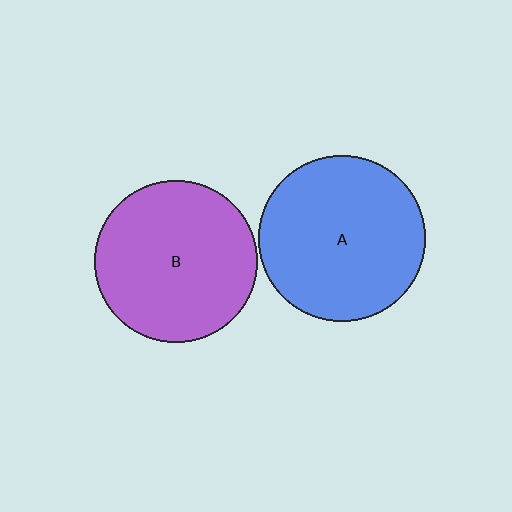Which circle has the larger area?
Circle A (blue).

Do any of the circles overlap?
No, none of the circles overlap.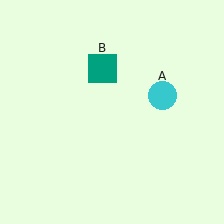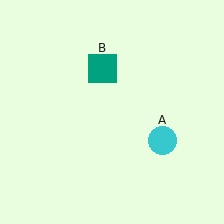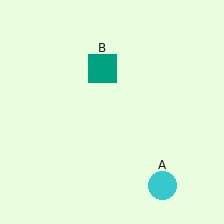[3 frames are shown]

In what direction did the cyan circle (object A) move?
The cyan circle (object A) moved down.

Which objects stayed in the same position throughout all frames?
Teal square (object B) remained stationary.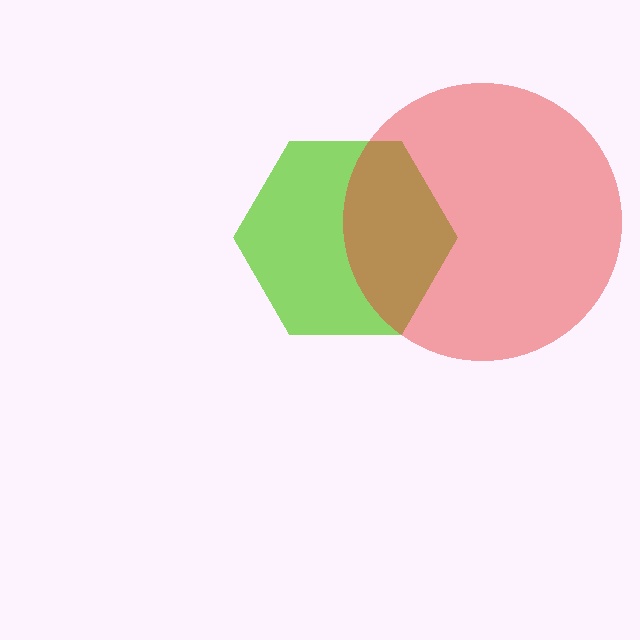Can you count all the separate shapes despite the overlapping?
Yes, there are 2 separate shapes.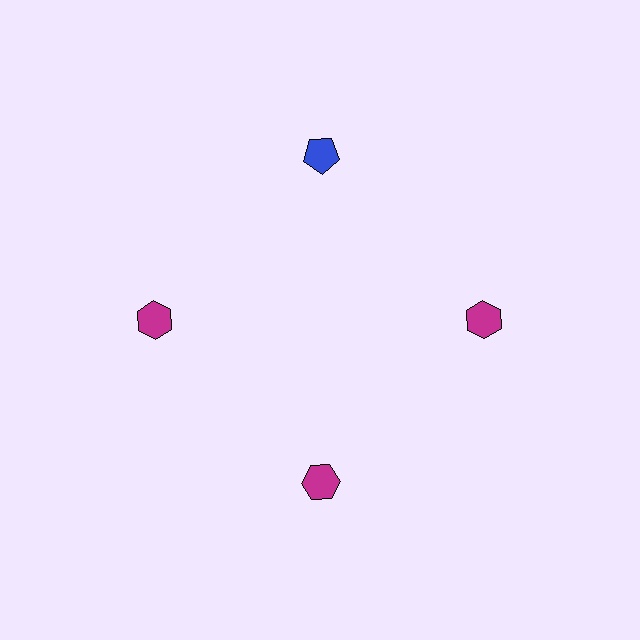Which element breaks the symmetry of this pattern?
The blue pentagon at roughly the 12 o'clock position breaks the symmetry. All other shapes are magenta hexagons.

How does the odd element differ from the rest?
It differs in both color (blue instead of magenta) and shape (pentagon instead of hexagon).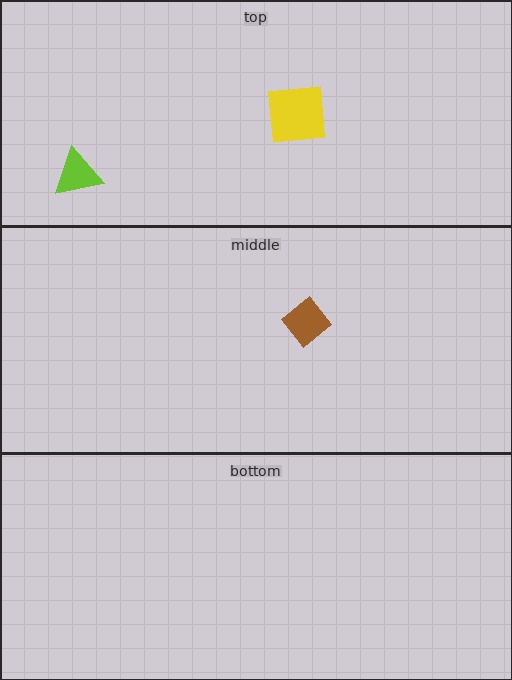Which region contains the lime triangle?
The top region.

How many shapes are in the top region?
2.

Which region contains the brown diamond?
The middle region.